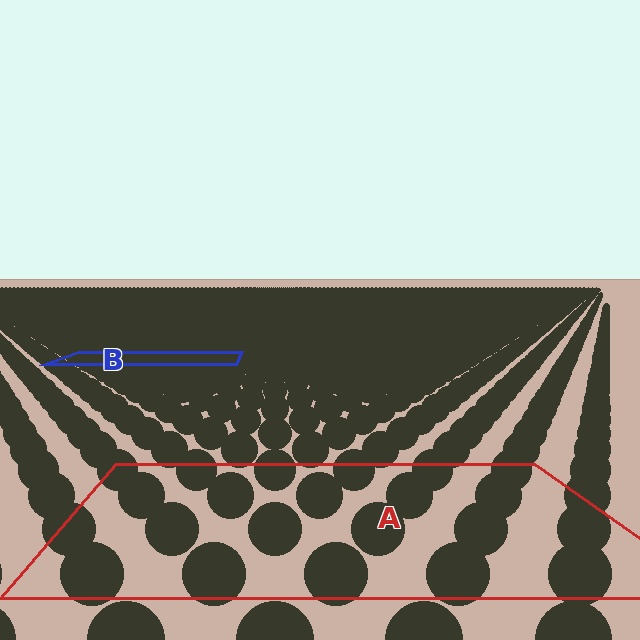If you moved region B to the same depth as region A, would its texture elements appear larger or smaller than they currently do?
They would appear larger. At a closer depth, the same texture elements are projected at a bigger on-screen size.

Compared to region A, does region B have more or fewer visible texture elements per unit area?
Region B has more texture elements per unit area — they are packed more densely because it is farther away.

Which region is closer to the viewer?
Region A is closer. The texture elements there are larger and more spread out.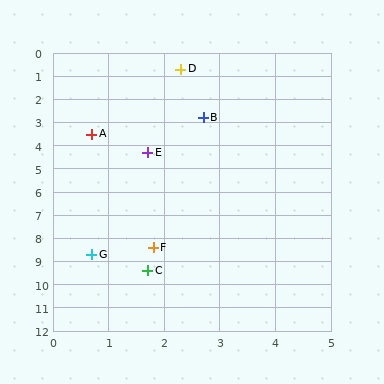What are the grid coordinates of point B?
Point B is at approximately (2.7, 2.8).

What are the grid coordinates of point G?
Point G is at approximately (0.7, 8.7).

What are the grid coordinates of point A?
Point A is at approximately (0.7, 3.5).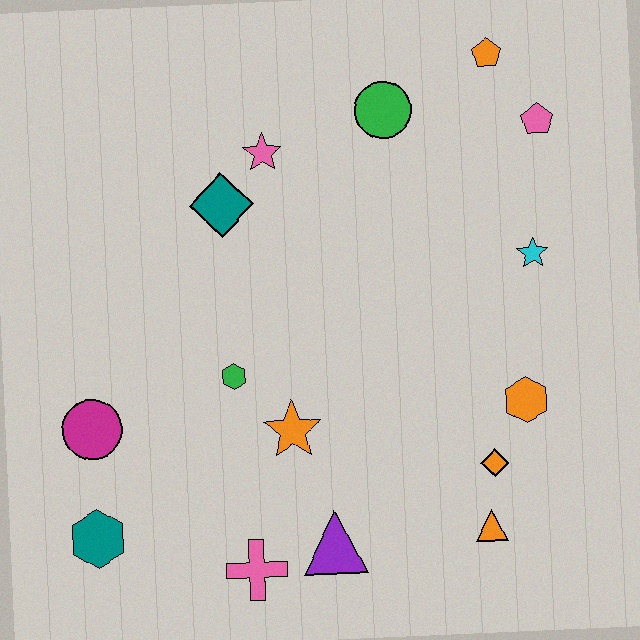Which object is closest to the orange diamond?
The orange triangle is closest to the orange diamond.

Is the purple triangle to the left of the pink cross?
No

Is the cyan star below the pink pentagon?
Yes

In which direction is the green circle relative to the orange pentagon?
The green circle is to the left of the orange pentagon.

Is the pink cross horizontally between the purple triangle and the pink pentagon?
No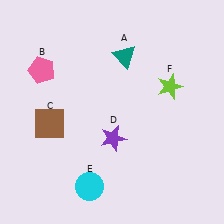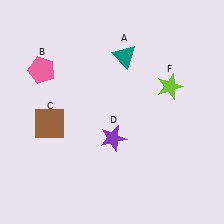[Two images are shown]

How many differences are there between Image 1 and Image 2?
There is 1 difference between the two images.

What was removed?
The cyan circle (E) was removed in Image 2.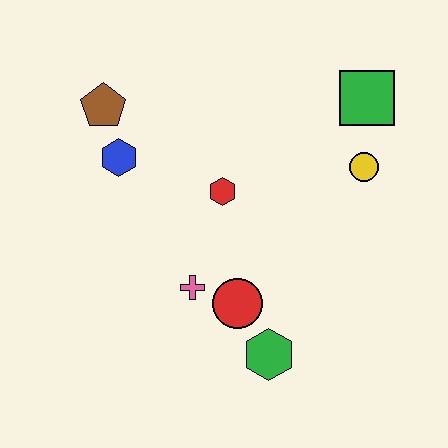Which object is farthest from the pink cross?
The green square is farthest from the pink cross.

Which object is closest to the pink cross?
The red circle is closest to the pink cross.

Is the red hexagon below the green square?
Yes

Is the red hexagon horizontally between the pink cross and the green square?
Yes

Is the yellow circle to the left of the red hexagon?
No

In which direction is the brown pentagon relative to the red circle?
The brown pentagon is above the red circle.